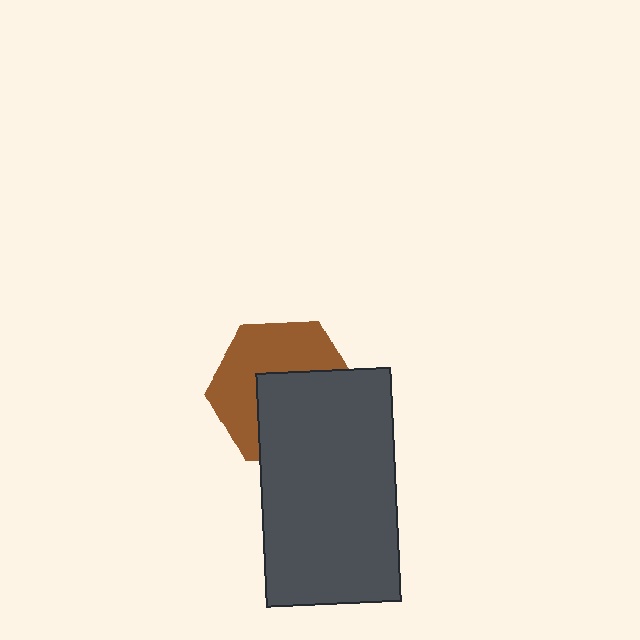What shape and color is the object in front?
The object in front is a dark gray rectangle.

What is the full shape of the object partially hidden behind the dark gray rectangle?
The partially hidden object is a brown hexagon.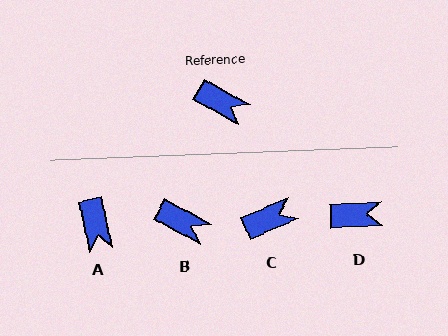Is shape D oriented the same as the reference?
No, it is off by about 31 degrees.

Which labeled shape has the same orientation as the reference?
B.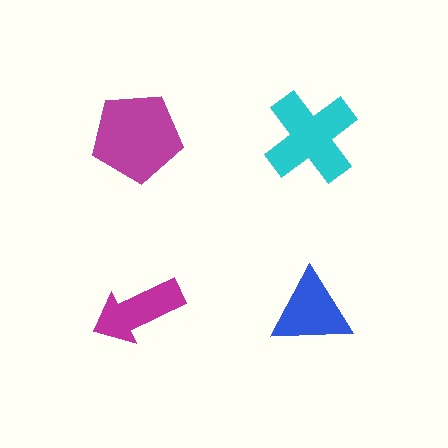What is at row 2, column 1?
A magenta arrow.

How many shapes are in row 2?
2 shapes.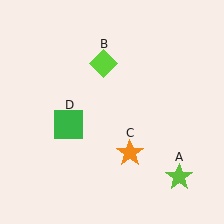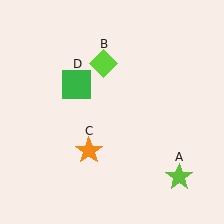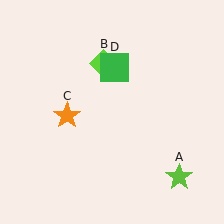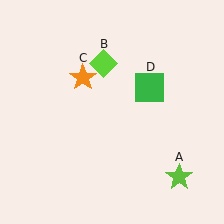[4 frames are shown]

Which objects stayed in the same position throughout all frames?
Lime star (object A) and lime diamond (object B) remained stationary.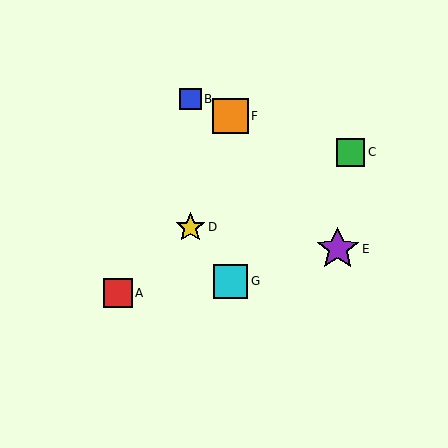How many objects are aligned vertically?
2 objects (F, G) are aligned vertically.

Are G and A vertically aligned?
No, G is at x≈231 and A is at x≈118.